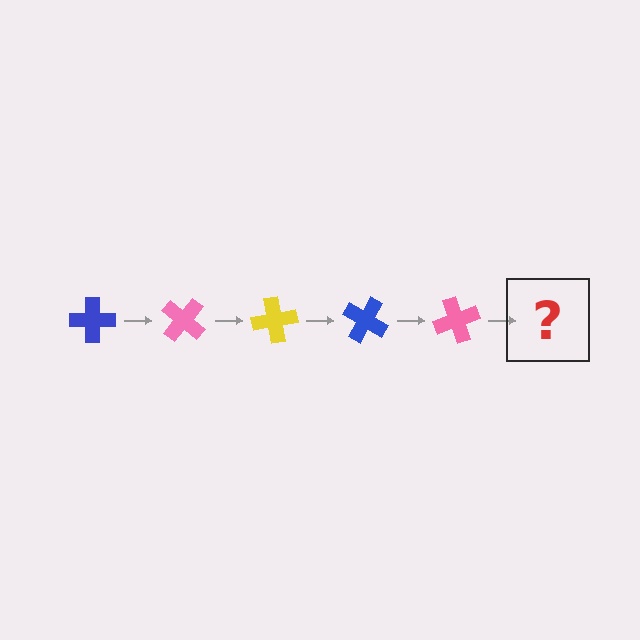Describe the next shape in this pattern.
It should be a yellow cross, rotated 200 degrees from the start.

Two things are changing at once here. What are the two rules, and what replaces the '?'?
The two rules are that it rotates 40 degrees each step and the color cycles through blue, pink, and yellow. The '?' should be a yellow cross, rotated 200 degrees from the start.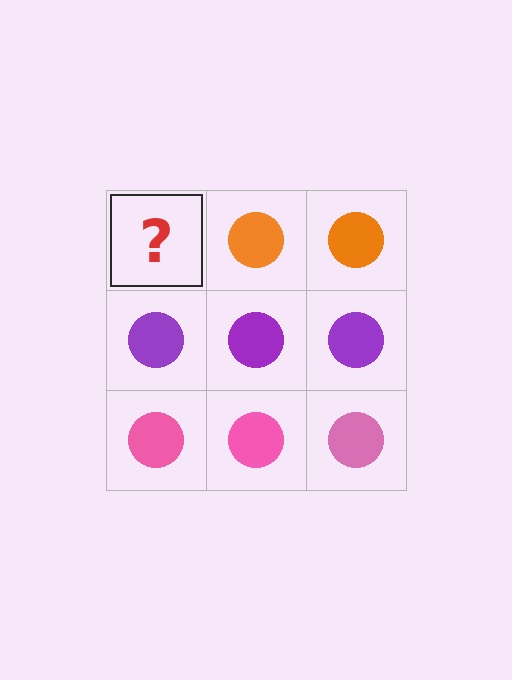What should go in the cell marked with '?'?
The missing cell should contain an orange circle.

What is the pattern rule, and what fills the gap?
The rule is that each row has a consistent color. The gap should be filled with an orange circle.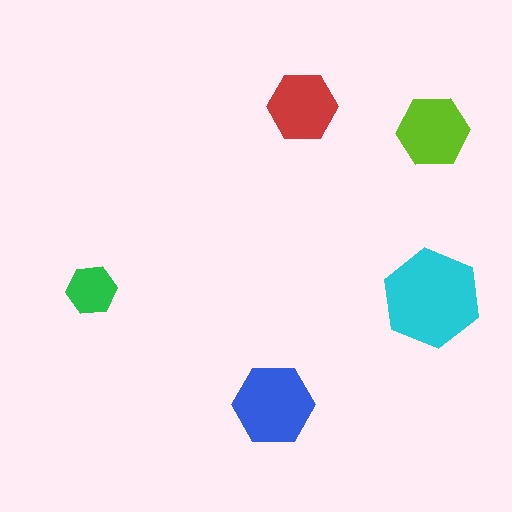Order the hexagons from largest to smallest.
the cyan one, the blue one, the lime one, the red one, the green one.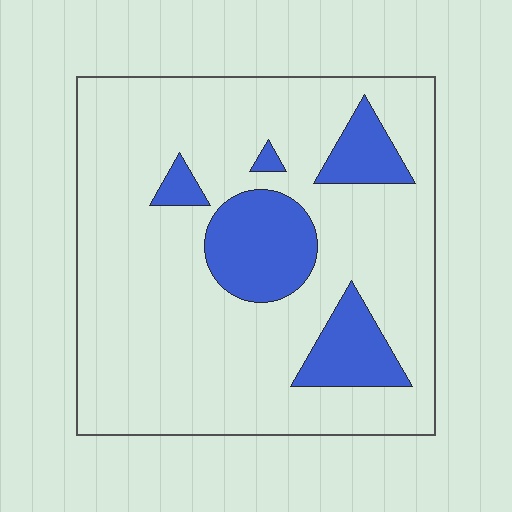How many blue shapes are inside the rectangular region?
5.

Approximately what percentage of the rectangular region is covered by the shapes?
Approximately 20%.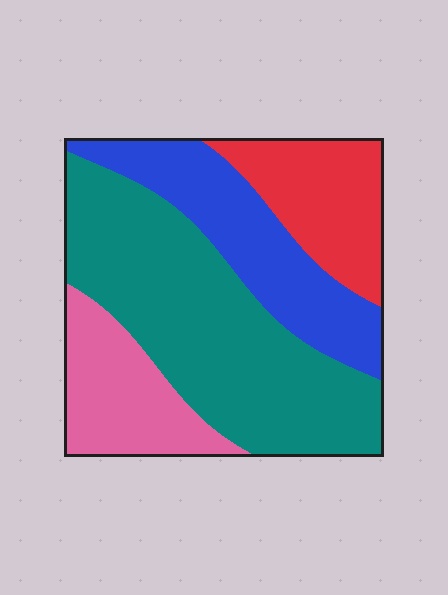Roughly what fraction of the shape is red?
Red covers 17% of the shape.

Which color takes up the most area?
Teal, at roughly 45%.